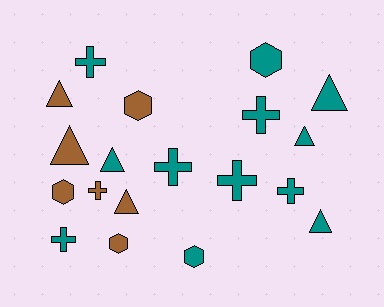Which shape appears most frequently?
Cross, with 7 objects.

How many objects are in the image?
There are 19 objects.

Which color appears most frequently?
Teal, with 12 objects.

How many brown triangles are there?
There are 3 brown triangles.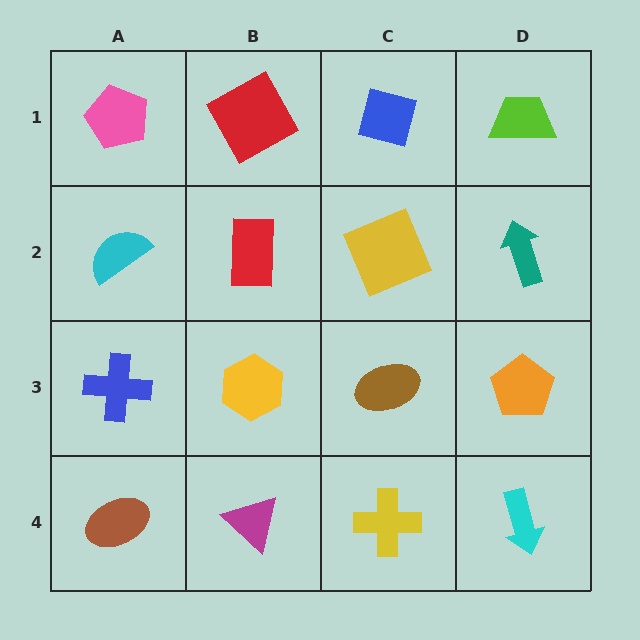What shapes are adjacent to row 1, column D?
A teal arrow (row 2, column D), a blue diamond (row 1, column C).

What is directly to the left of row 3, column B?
A blue cross.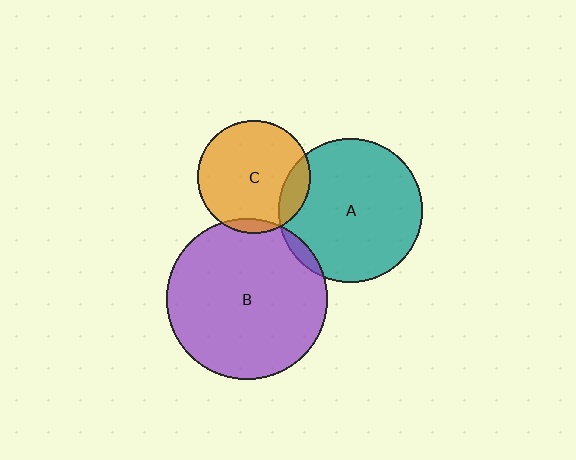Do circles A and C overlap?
Yes.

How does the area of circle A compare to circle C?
Approximately 1.6 times.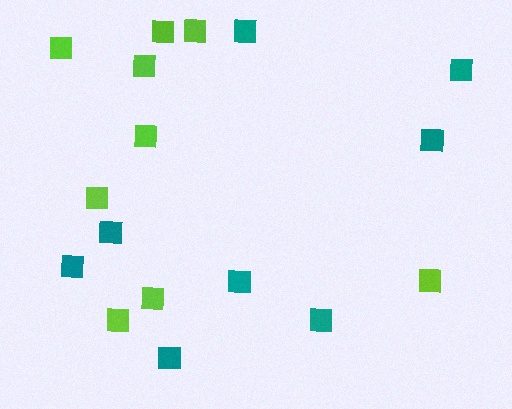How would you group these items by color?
There are 2 groups: one group of lime squares (9) and one group of teal squares (8).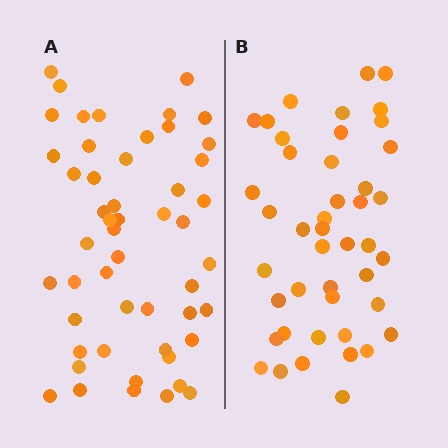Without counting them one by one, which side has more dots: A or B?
Region A (the left region) has more dots.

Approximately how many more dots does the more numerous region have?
Region A has roughly 8 or so more dots than region B.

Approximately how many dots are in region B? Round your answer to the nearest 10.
About 40 dots. (The exact count is 44, which rounds to 40.)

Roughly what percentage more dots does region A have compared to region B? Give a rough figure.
About 15% more.